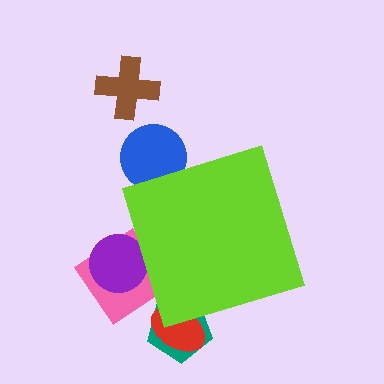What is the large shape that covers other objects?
A lime diamond.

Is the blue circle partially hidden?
Yes, the blue circle is partially hidden behind the lime diamond.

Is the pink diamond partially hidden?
Yes, the pink diamond is partially hidden behind the lime diamond.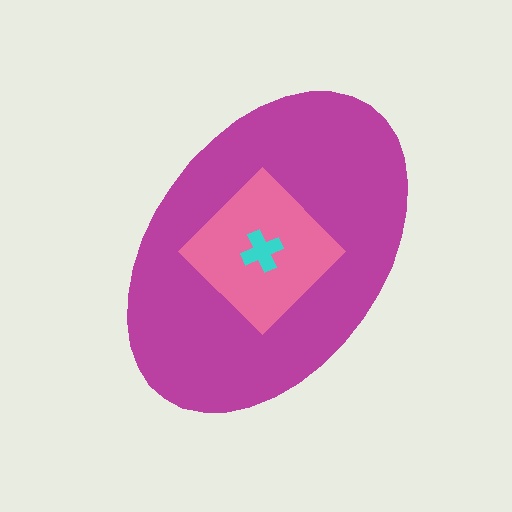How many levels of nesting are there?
3.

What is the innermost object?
The cyan cross.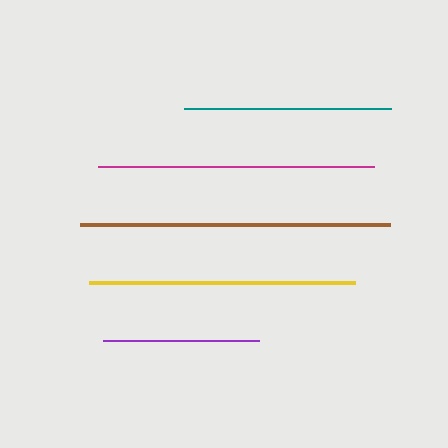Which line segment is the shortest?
The purple line is the shortest at approximately 156 pixels.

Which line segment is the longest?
The brown line is the longest at approximately 311 pixels.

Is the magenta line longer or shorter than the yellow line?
The magenta line is longer than the yellow line.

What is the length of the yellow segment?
The yellow segment is approximately 266 pixels long.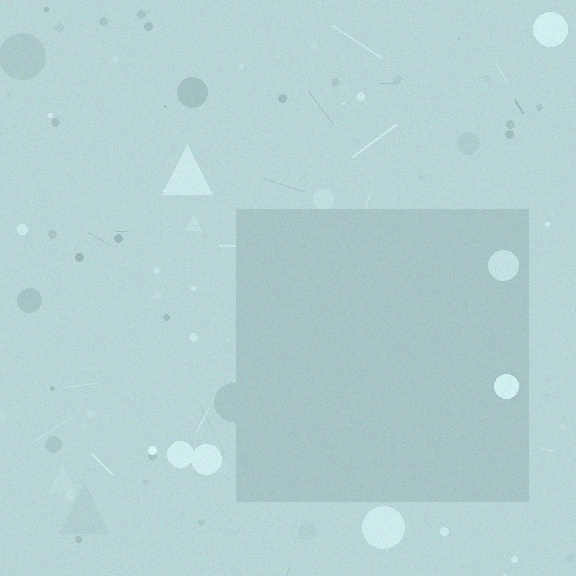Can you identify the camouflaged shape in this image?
The camouflaged shape is a square.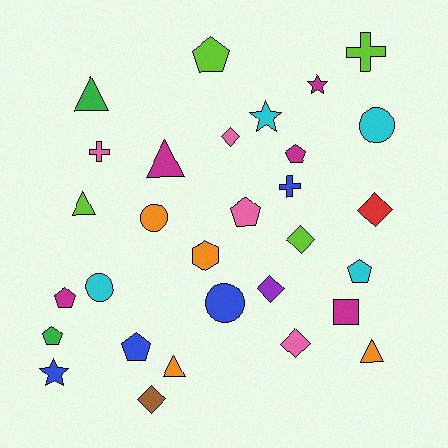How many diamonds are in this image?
There are 6 diamonds.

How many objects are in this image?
There are 30 objects.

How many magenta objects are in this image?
There are 5 magenta objects.